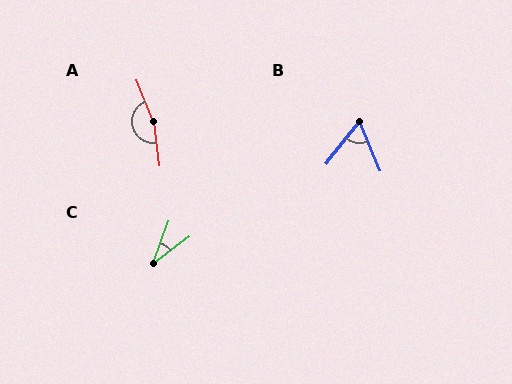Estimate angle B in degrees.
Approximately 60 degrees.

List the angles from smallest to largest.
C (33°), B (60°), A (166°).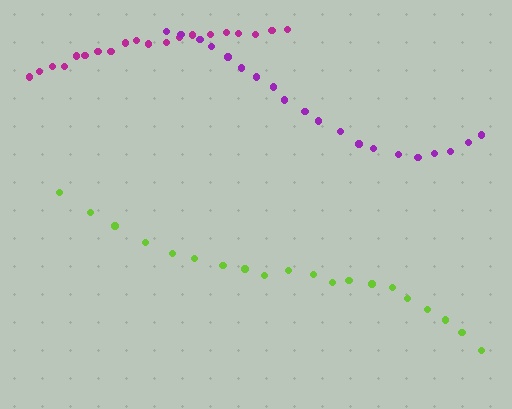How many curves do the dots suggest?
There are 3 distinct paths.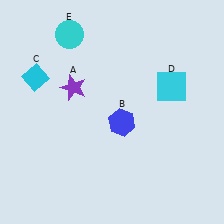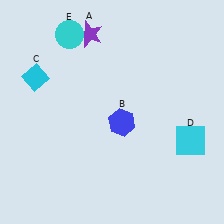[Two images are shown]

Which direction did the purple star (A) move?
The purple star (A) moved up.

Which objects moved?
The objects that moved are: the purple star (A), the cyan square (D).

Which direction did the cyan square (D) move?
The cyan square (D) moved down.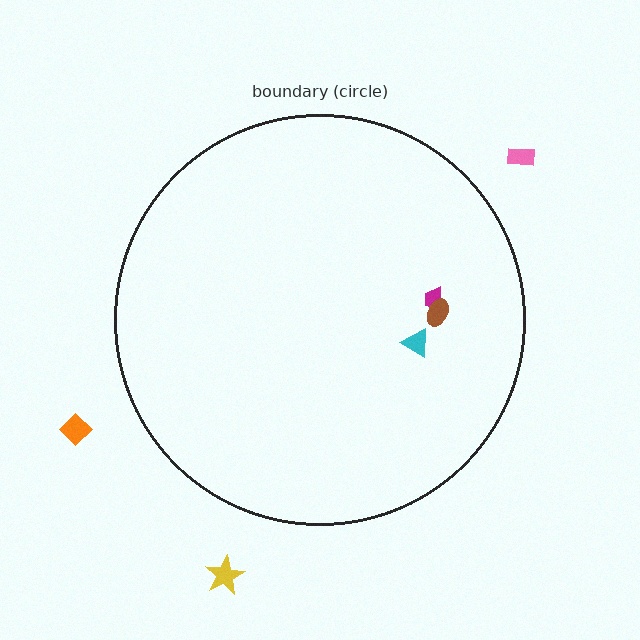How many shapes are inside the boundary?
3 inside, 3 outside.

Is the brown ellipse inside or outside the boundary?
Inside.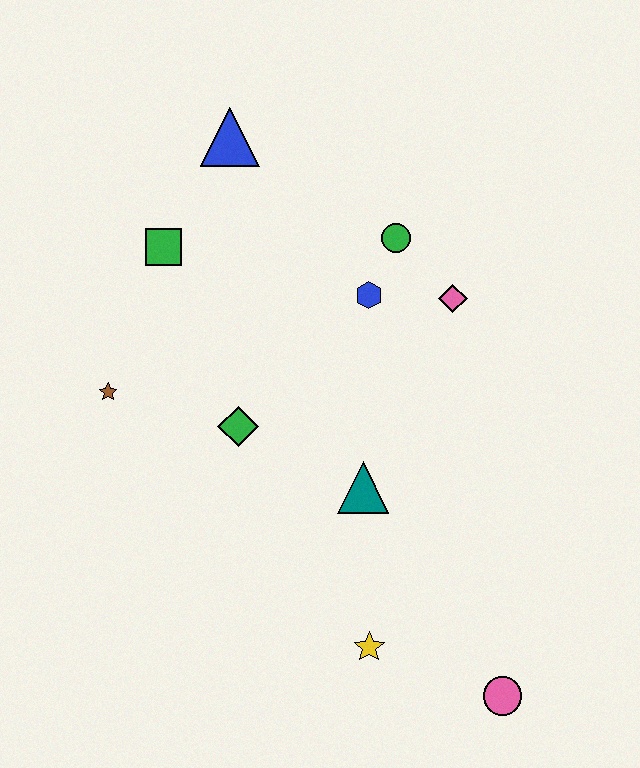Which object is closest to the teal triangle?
The green diamond is closest to the teal triangle.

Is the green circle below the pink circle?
No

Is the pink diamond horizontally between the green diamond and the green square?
No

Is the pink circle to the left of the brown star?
No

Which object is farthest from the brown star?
The pink circle is farthest from the brown star.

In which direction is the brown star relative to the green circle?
The brown star is to the left of the green circle.